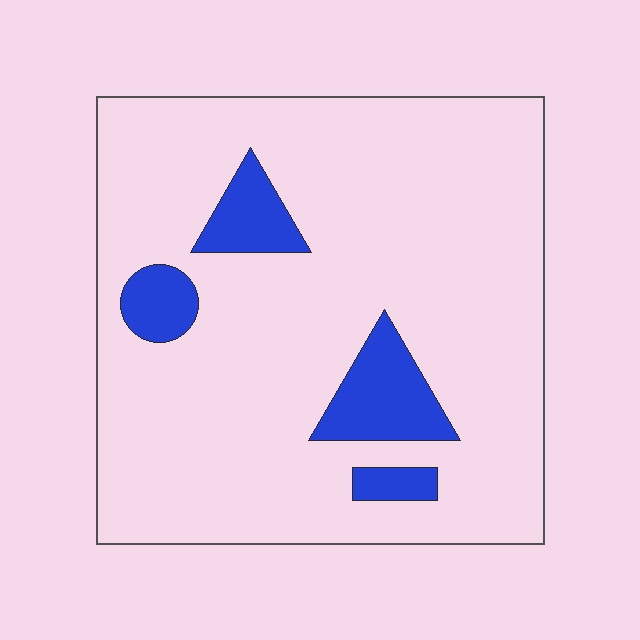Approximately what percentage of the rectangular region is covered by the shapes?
Approximately 10%.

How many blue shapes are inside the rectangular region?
4.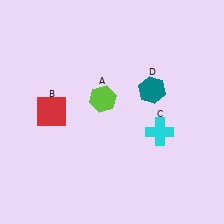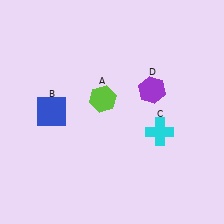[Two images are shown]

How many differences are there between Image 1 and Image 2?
There are 2 differences between the two images.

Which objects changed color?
B changed from red to blue. D changed from teal to purple.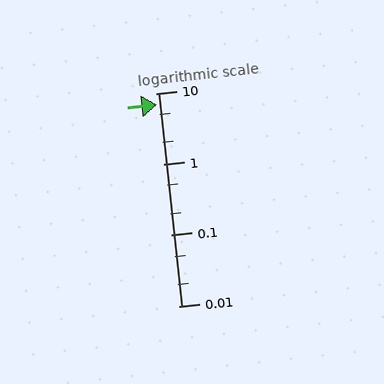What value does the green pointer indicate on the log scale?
The pointer indicates approximately 7.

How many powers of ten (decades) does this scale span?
The scale spans 3 decades, from 0.01 to 10.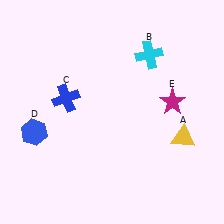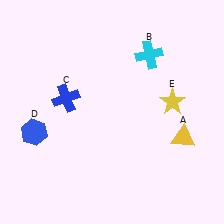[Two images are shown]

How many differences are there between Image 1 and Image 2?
There is 1 difference between the two images.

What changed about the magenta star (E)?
In Image 1, E is magenta. In Image 2, it changed to yellow.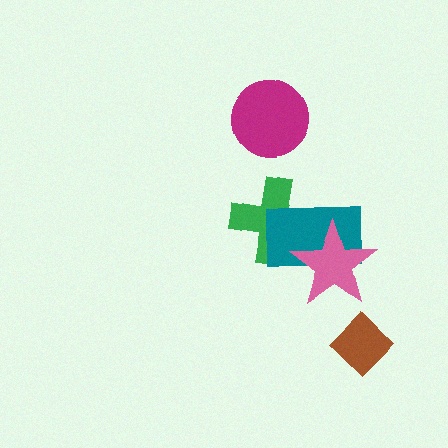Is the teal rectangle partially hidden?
Yes, it is partially covered by another shape.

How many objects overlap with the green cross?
2 objects overlap with the green cross.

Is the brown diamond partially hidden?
No, no other shape covers it.